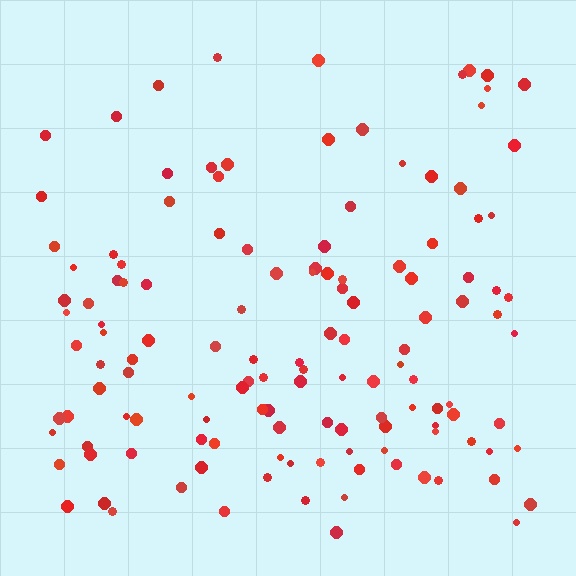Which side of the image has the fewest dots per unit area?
The top.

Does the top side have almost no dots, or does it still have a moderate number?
Still a moderate number, just noticeably fewer than the bottom.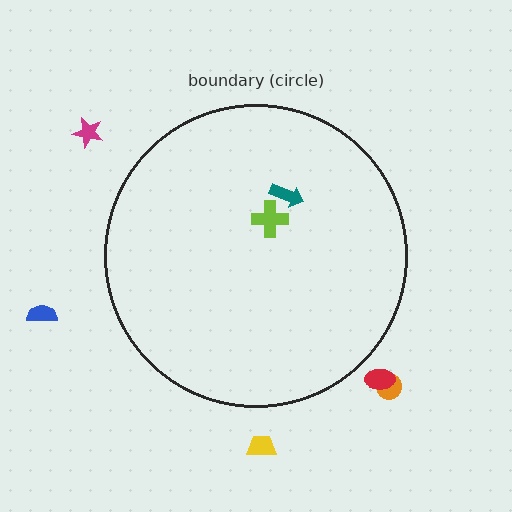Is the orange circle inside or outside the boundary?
Outside.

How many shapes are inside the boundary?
2 inside, 5 outside.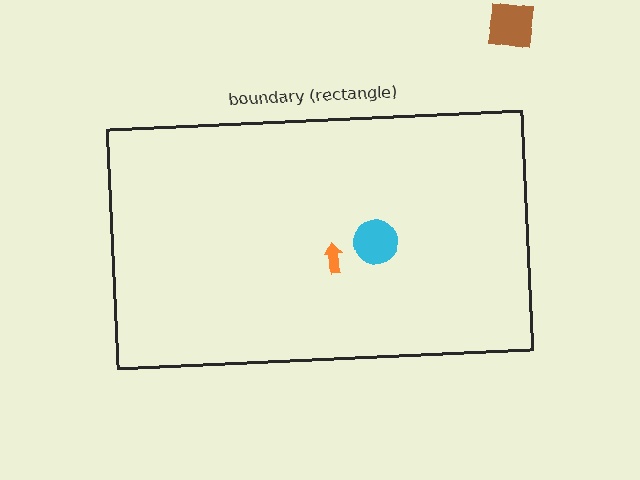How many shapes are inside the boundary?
2 inside, 1 outside.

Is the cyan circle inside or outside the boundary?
Inside.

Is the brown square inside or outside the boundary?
Outside.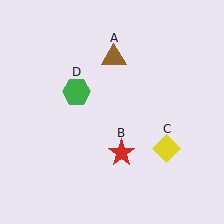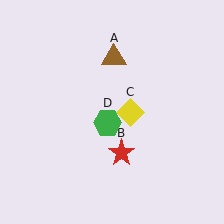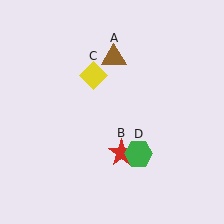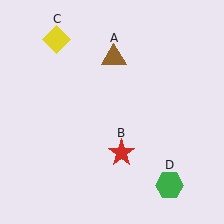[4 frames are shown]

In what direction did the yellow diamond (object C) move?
The yellow diamond (object C) moved up and to the left.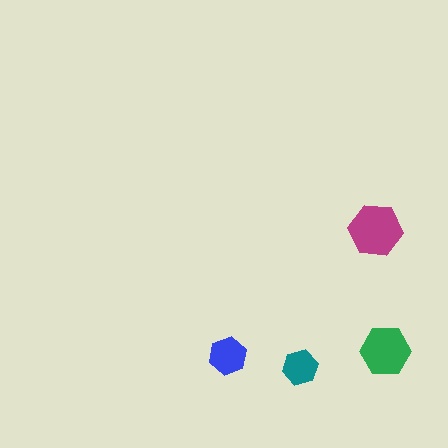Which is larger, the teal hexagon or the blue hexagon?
The blue one.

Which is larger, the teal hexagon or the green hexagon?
The green one.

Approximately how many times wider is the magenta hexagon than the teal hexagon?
About 1.5 times wider.